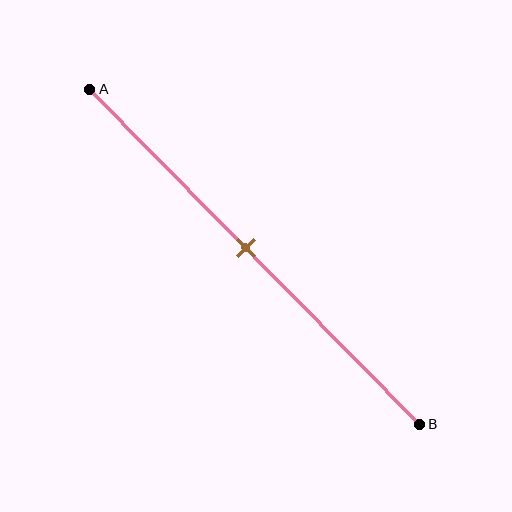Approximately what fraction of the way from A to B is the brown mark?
The brown mark is approximately 45% of the way from A to B.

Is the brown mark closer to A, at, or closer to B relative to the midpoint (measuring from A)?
The brown mark is approximately at the midpoint of segment AB.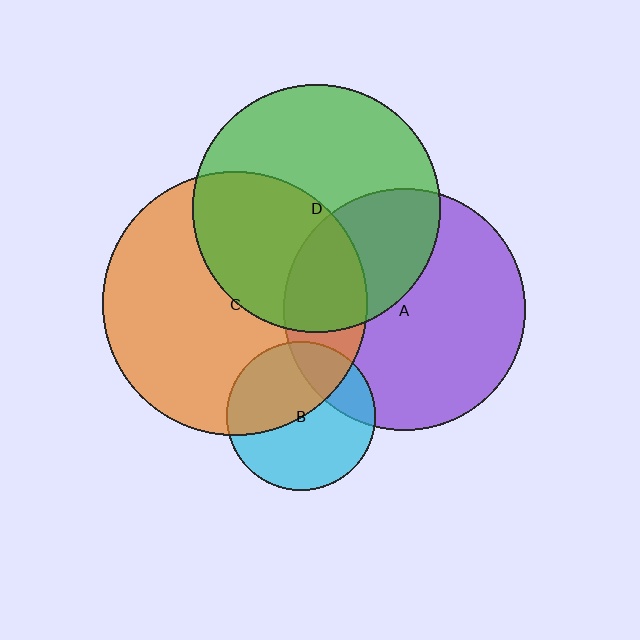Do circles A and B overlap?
Yes.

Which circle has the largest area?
Circle C (orange).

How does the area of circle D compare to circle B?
Approximately 2.8 times.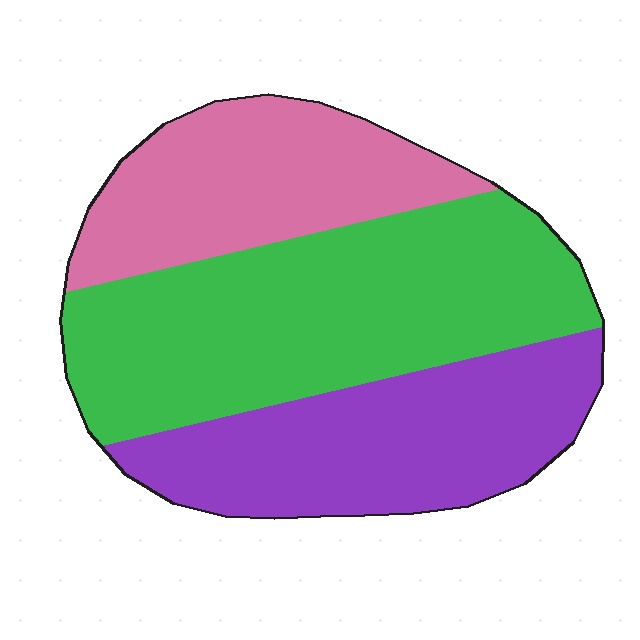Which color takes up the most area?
Green, at roughly 45%.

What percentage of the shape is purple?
Purple covers 30% of the shape.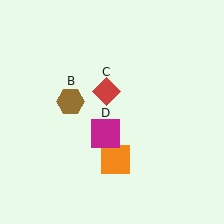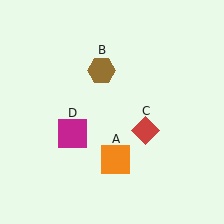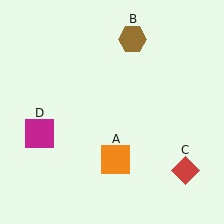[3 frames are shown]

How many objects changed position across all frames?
3 objects changed position: brown hexagon (object B), red diamond (object C), magenta square (object D).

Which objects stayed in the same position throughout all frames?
Orange square (object A) remained stationary.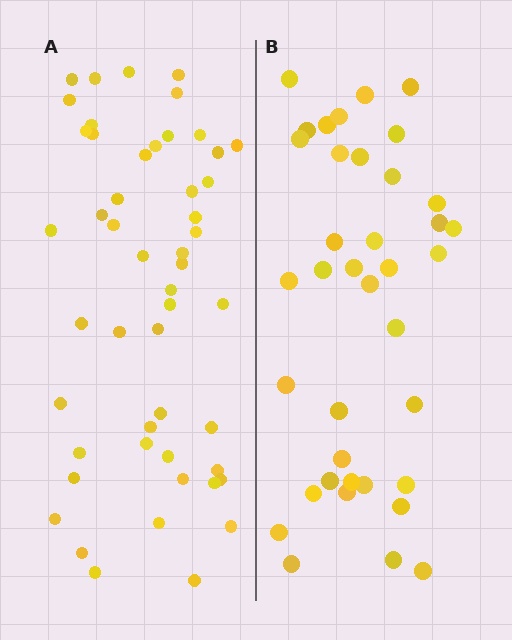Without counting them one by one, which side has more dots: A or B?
Region A (the left region) has more dots.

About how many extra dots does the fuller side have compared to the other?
Region A has roughly 12 or so more dots than region B.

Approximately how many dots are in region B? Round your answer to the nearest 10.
About 40 dots. (The exact count is 38, which rounds to 40.)